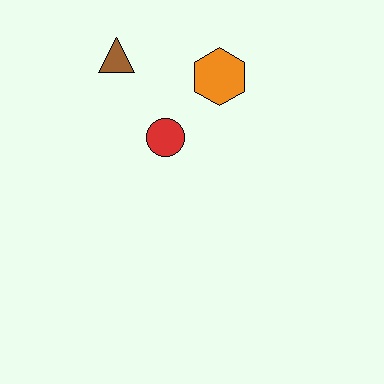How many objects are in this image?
There are 3 objects.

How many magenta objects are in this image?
There are no magenta objects.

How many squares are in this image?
There are no squares.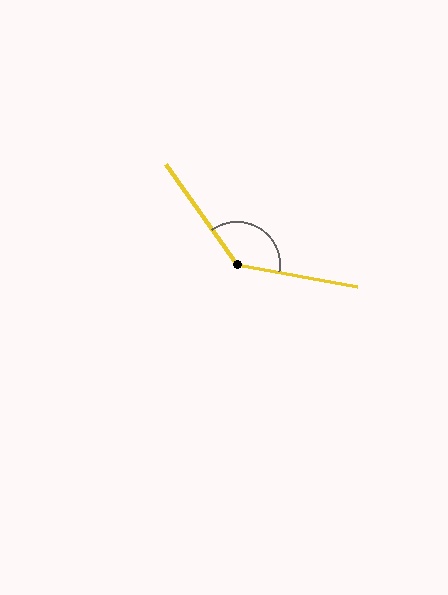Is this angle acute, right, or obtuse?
It is obtuse.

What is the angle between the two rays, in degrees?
Approximately 135 degrees.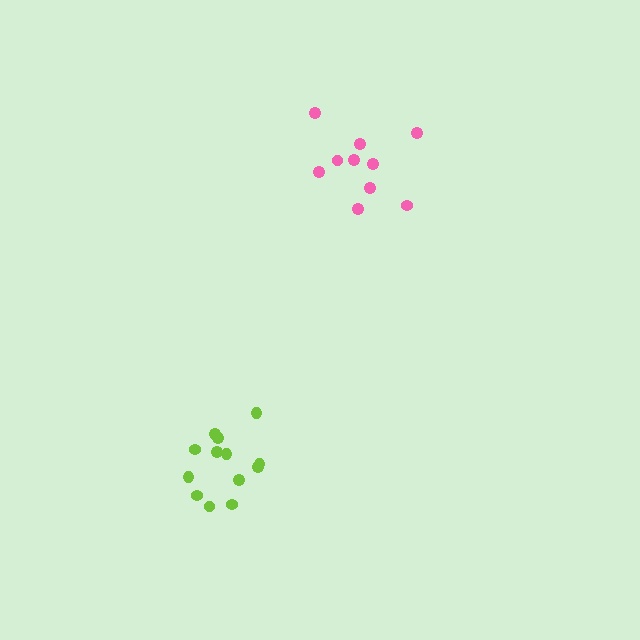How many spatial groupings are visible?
There are 2 spatial groupings.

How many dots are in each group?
Group 1: 10 dots, Group 2: 13 dots (23 total).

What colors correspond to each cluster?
The clusters are colored: pink, lime.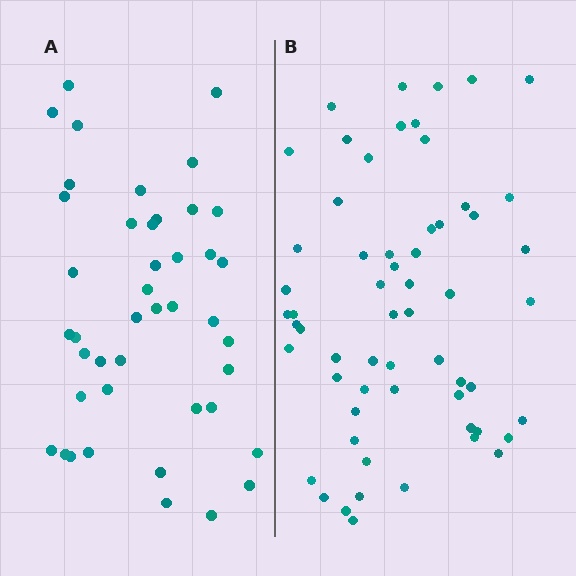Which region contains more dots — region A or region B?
Region B (the right region) has more dots.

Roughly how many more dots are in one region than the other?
Region B has approximately 15 more dots than region A.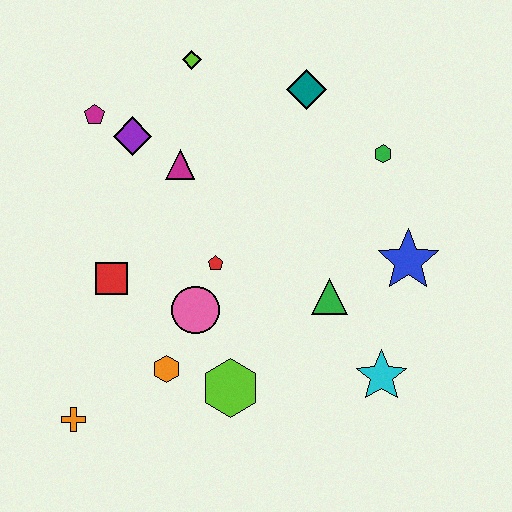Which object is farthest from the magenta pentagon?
The cyan star is farthest from the magenta pentagon.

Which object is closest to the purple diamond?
The magenta pentagon is closest to the purple diamond.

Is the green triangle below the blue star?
Yes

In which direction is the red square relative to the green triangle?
The red square is to the left of the green triangle.